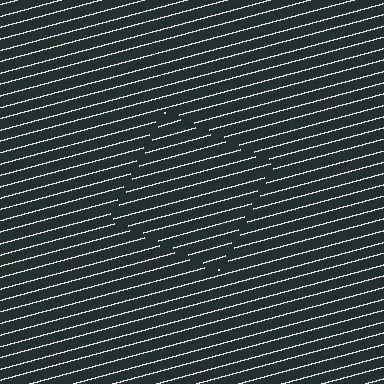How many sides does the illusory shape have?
4 sides — the line-ends trace a square.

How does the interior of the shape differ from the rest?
The interior of the shape contains the same grating, shifted by half a period — the contour is defined by the phase discontinuity where line-ends from the inner and outer gratings abut.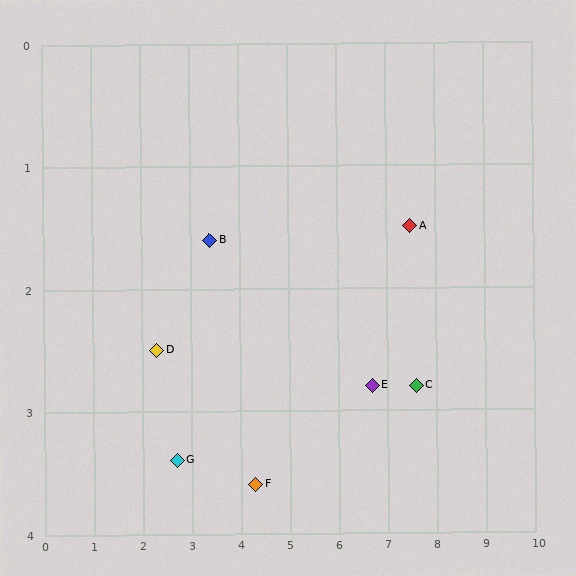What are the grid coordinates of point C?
Point C is at approximately (7.6, 2.8).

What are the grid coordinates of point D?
Point D is at approximately (2.3, 2.5).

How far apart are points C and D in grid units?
Points C and D are about 5.3 grid units apart.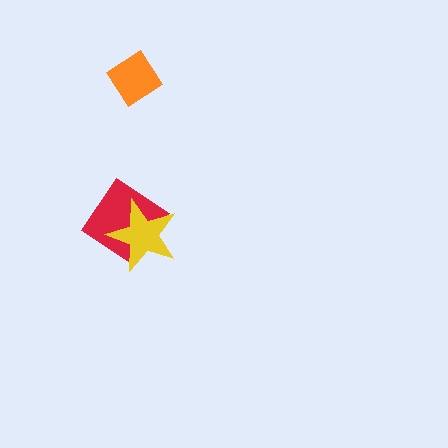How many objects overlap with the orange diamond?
0 objects overlap with the orange diamond.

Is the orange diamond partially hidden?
No, no other shape covers it.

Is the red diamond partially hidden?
Yes, it is partially covered by another shape.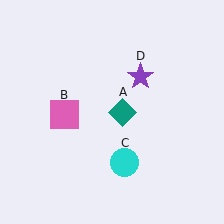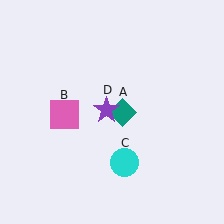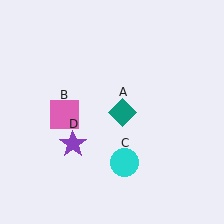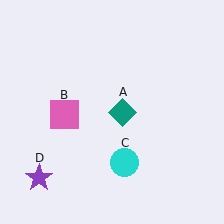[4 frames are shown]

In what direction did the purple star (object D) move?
The purple star (object D) moved down and to the left.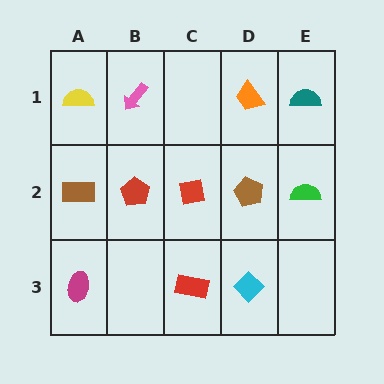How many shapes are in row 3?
3 shapes.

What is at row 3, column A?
A magenta ellipse.